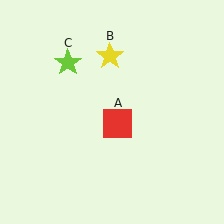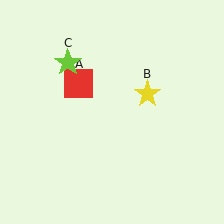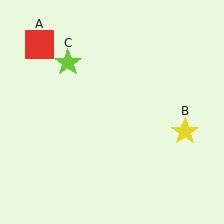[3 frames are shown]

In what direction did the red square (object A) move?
The red square (object A) moved up and to the left.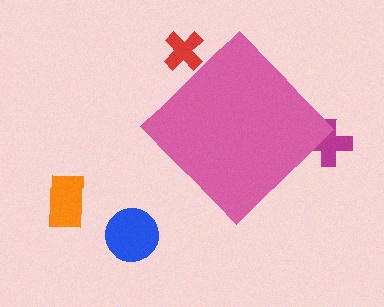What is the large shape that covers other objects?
A pink diamond.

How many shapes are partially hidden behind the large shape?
2 shapes are partially hidden.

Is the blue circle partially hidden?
No, the blue circle is fully visible.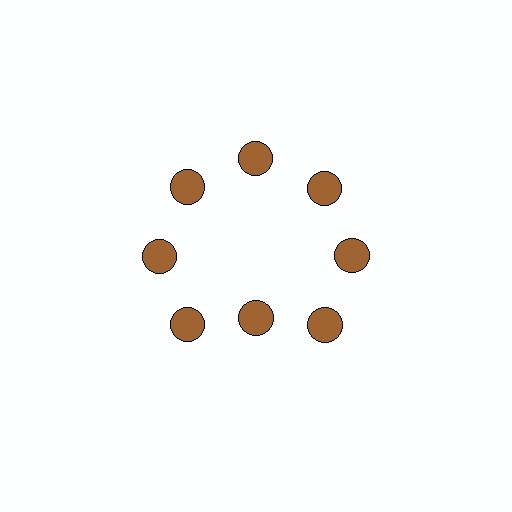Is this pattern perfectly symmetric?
No. The 8 brown circles are arranged in a ring, but one element near the 6 o'clock position is pulled inward toward the center, breaking the 8-fold rotational symmetry.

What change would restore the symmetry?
The symmetry would be restored by moving it outward, back onto the ring so that all 8 circles sit at equal angles and equal distance from the center.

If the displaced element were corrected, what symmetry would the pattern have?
It would have 8-fold rotational symmetry — the pattern would map onto itself every 45 degrees.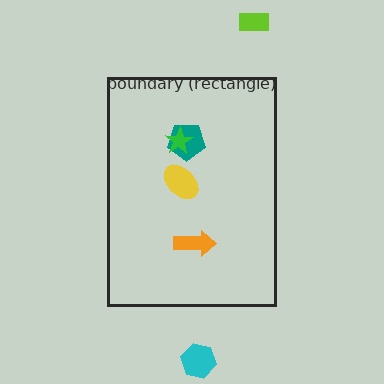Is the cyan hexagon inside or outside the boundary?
Outside.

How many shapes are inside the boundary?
4 inside, 2 outside.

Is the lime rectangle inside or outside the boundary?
Outside.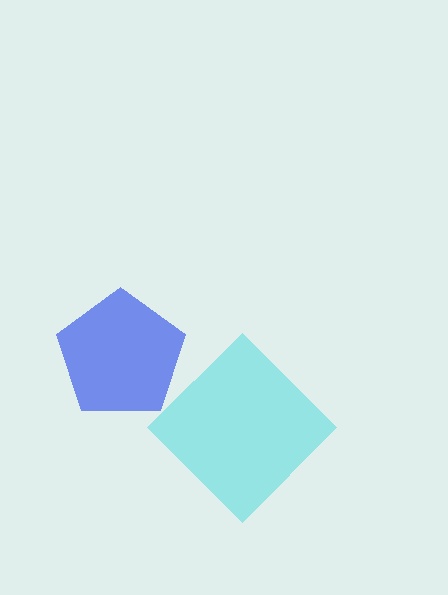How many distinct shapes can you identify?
There are 2 distinct shapes: a cyan diamond, a blue pentagon.